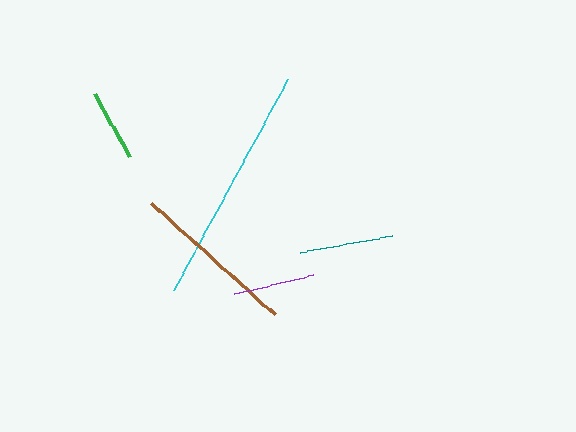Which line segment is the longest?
The cyan line is the longest at approximately 240 pixels.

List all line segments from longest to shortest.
From longest to shortest: cyan, brown, teal, purple, green.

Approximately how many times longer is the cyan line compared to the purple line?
The cyan line is approximately 3.0 times the length of the purple line.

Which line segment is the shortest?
The green line is the shortest at approximately 72 pixels.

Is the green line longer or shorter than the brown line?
The brown line is longer than the green line.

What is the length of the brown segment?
The brown segment is approximately 167 pixels long.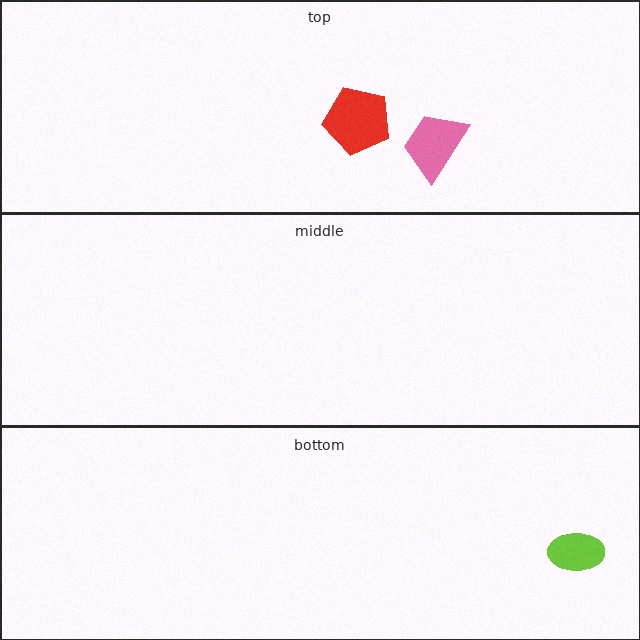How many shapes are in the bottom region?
1.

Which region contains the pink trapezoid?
The top region.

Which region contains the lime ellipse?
The bottom region.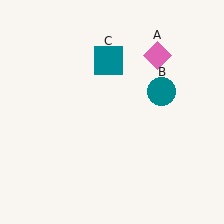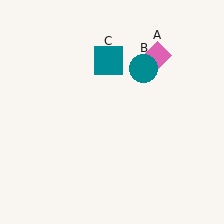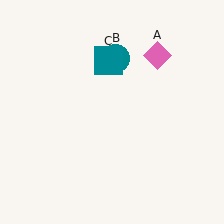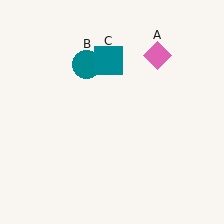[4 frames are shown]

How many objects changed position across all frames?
1 object changed position: teal circle (object B).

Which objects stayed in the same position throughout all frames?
Pink diamond (object A) and teal square (object C) remained stationary.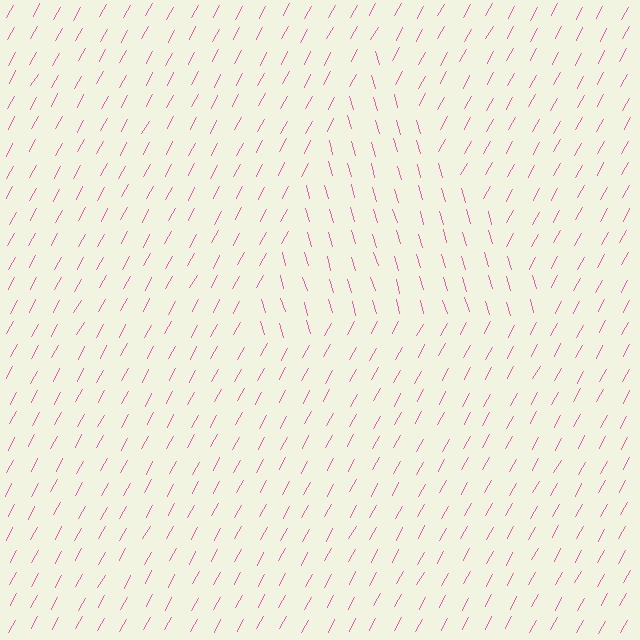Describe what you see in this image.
The image is filled with small pink line segments. A triangle region in the image has lines oriented differently from the surrounding lines, creating a visible texture boundary.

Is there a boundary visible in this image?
Yes, there is a texture boundary formed by a change in line orientation.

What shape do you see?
I see a triangle.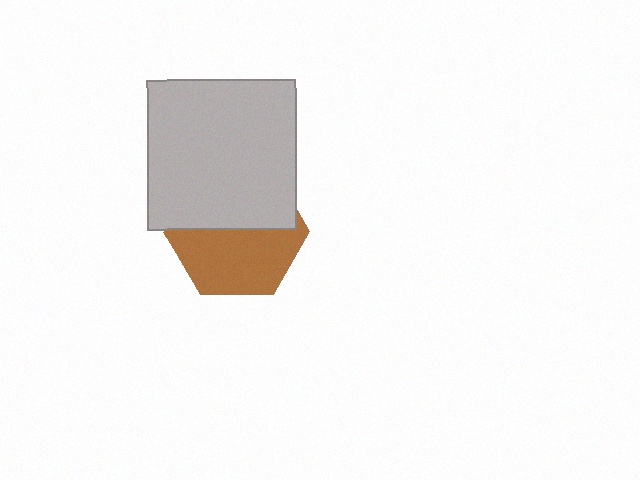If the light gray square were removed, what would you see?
You would see the complete brown hexagon.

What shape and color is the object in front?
The object in front is a light gray square.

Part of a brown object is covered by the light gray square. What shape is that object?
It is a hexagon.